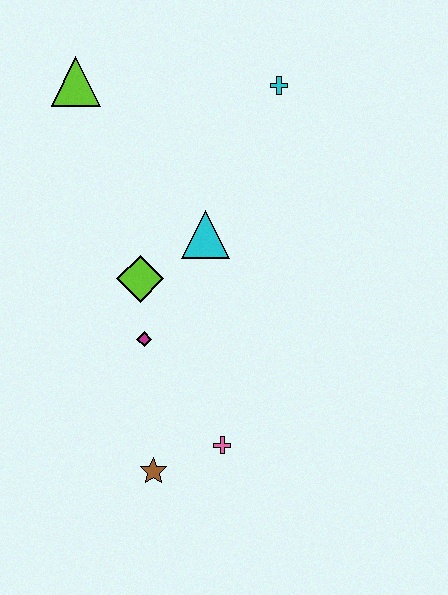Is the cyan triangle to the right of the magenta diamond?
Yes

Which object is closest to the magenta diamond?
The lime diamond is closest to the magenta diamond.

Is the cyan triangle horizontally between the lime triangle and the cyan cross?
Yes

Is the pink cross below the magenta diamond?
Yes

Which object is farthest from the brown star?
The cyan cross is farthest from the brown star.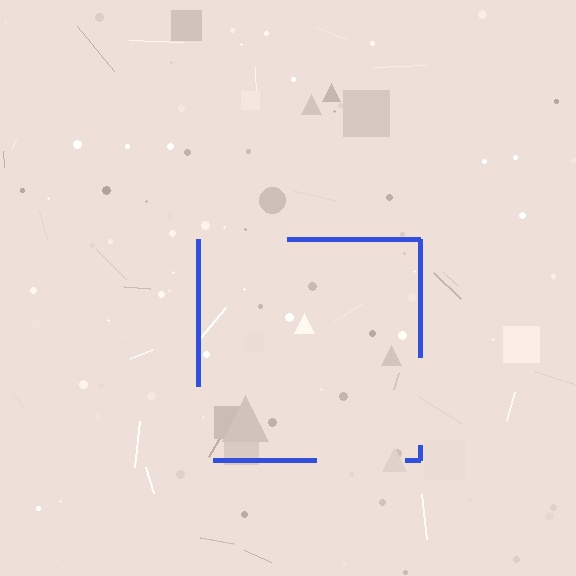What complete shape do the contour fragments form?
The contour fragments form a square.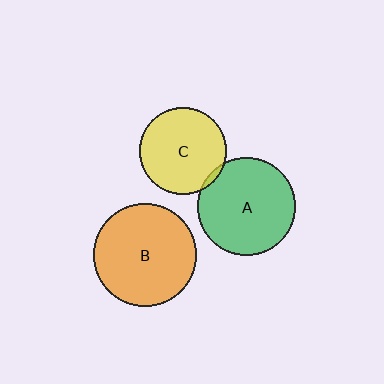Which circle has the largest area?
Circle B (orange).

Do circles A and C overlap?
Yes.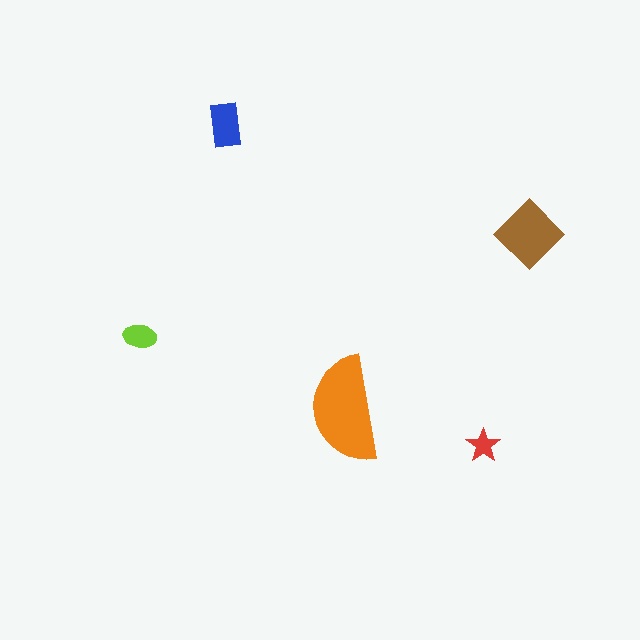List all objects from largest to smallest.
The orange semicircle, the brown diamond, the blue rectangle, the lime ellipse, the red star.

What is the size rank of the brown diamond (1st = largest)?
2nd.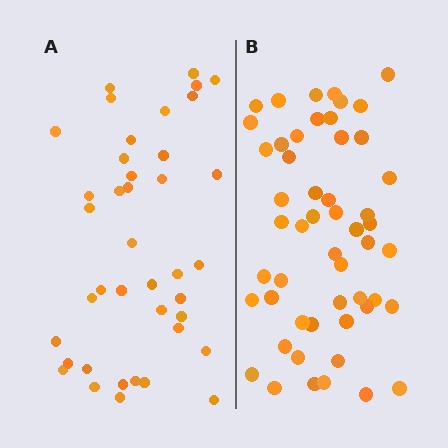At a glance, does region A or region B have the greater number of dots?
Region B (the right region) has more dots.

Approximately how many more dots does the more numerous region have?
Region B has roughly 12 or so more dots than region A.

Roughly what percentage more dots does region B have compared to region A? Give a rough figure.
About 30% more.